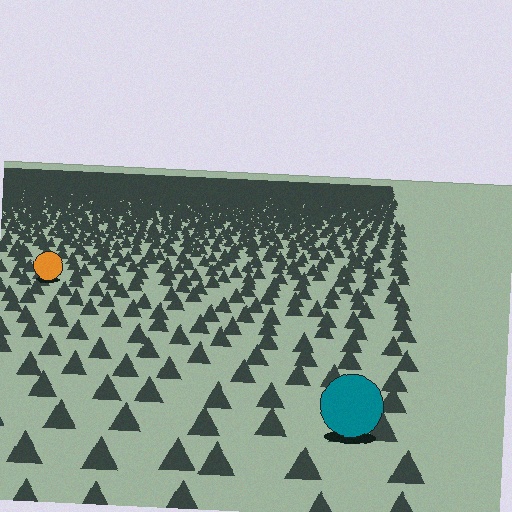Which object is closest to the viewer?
The teal circle is closest. The texture marks near it are larger and more spread out.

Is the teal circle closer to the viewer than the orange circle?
Yes. The teal circle is closer — you can tell from the texture gradient: the ground texture is coarser near it.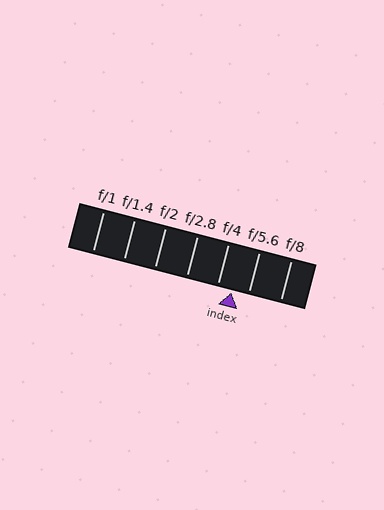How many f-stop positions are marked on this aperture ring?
There are 7 f-stop positions marked.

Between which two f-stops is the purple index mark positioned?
The index mark is between f/4 and f/5.6.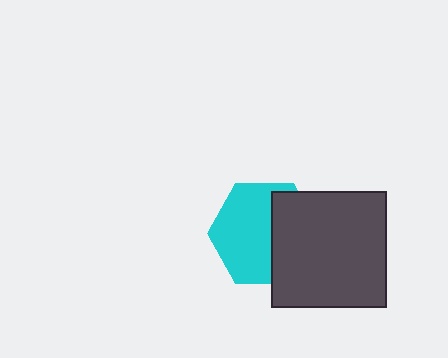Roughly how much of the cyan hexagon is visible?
About half of it is visible (roughly 60%).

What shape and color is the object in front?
The object in front is a dark gray square.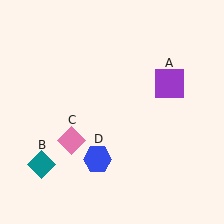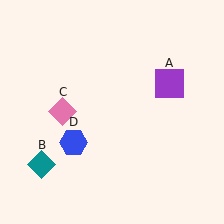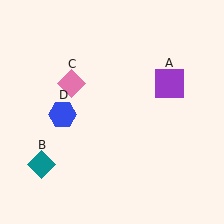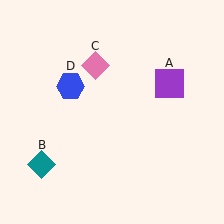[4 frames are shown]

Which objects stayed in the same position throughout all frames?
Purple square (object A) and teal diamond (object B) remained stationary.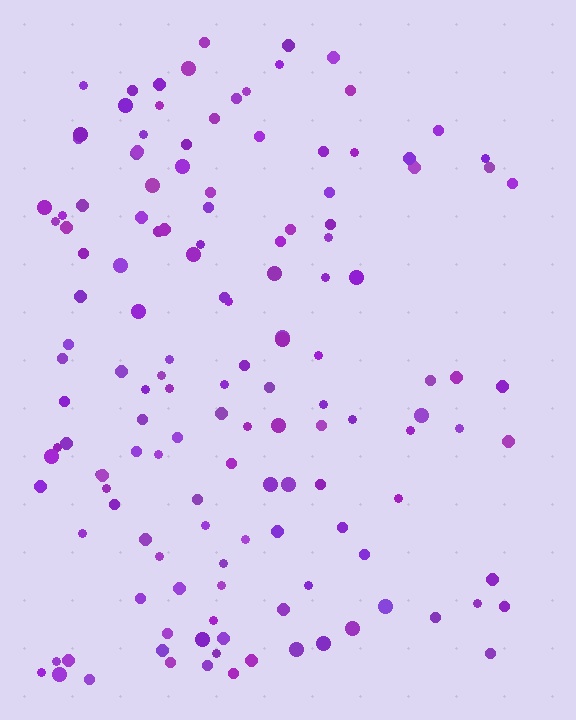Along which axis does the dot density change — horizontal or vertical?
Horizontal.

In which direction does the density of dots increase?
From right to left, with the left side densest.